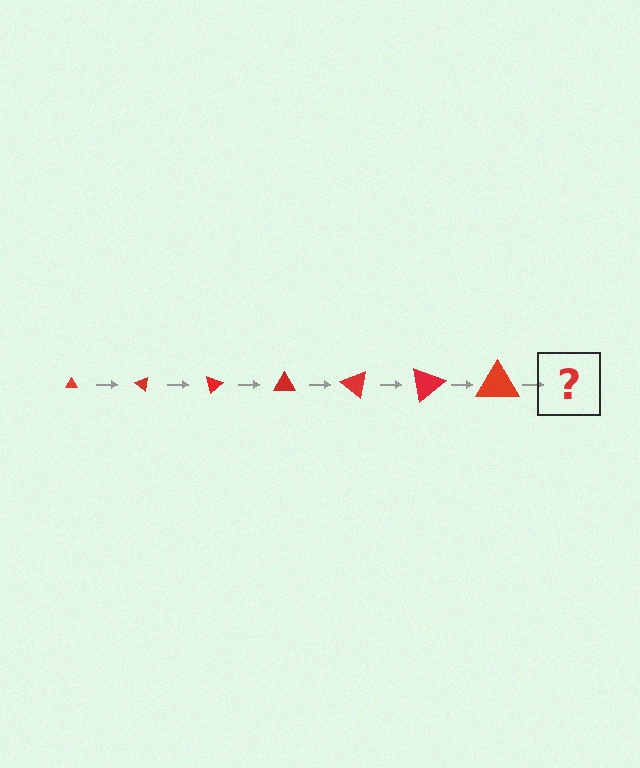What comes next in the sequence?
The next element should be a triangle, larger than the previous one and rotated 280 degrees from the start.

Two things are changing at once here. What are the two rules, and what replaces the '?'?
The two rules are that the triangle grows larger each step and it rotates 40 degrees each step. The '?' should be a triangle, larger than the previous one and rotated 280 degrees from the start.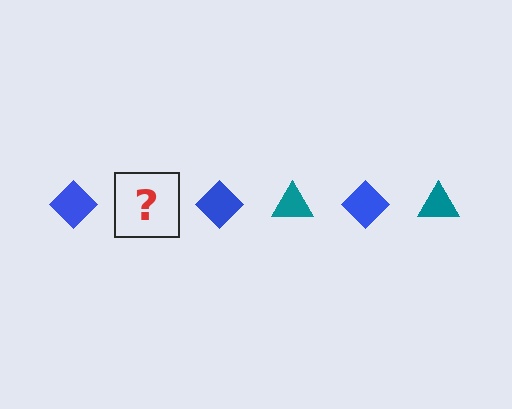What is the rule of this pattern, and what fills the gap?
The rule is that the pattern alternates between blue diamond and teal triangle. The gap should be filled with a teal triangle.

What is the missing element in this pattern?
The missing element is a teal triangle.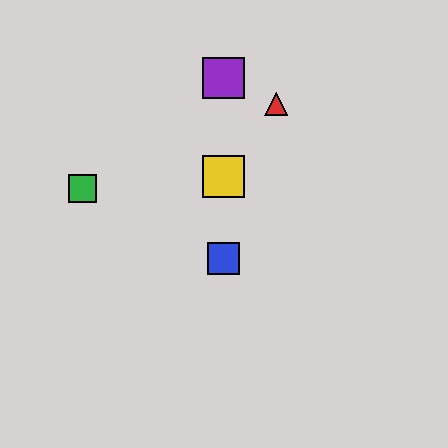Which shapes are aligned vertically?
The blue square, the yellow square, the purple square are aligned vertically.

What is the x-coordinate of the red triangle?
The red triangle is at x≈276.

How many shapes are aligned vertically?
3 shapes (the blue square, the yellow square, the purple square) are aligned vertically.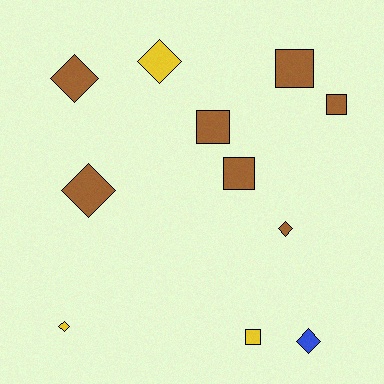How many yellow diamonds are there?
There are 2 yellow diamonds.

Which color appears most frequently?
Brown, with 7 objects.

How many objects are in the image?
There are 11 objects.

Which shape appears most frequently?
Diamond, with 6 objects.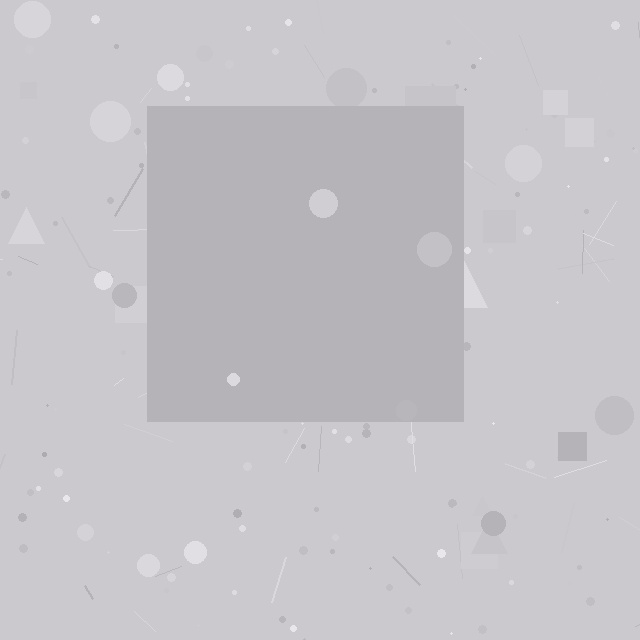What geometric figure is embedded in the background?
A square is embedded in the background.